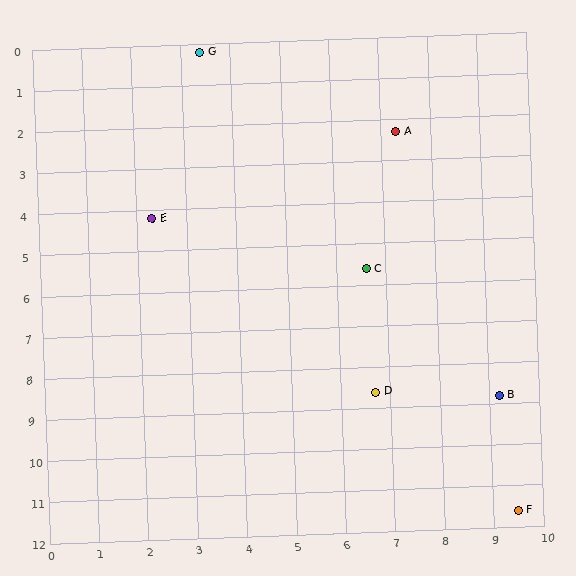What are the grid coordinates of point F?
Point F is at approximately (9.5, 11.6).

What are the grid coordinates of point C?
Point C is at approximately (6.6, 5.6).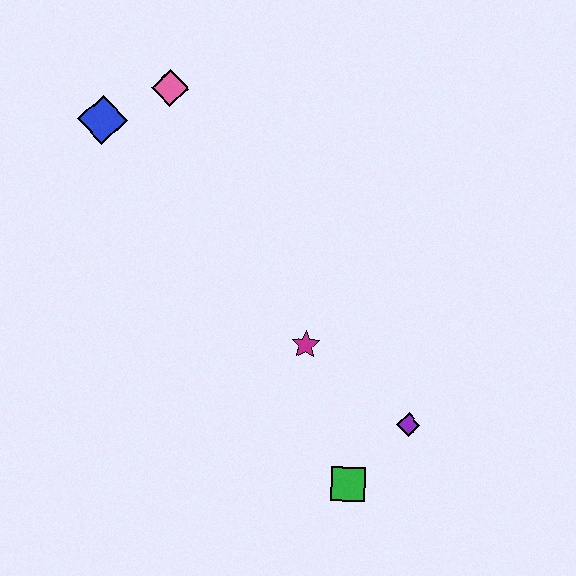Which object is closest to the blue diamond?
The pink diamond is closest to the blue diamond.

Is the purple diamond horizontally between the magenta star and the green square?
No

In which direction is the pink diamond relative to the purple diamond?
The pink diamond is above the purple diamond.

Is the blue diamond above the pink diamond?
No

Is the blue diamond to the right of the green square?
No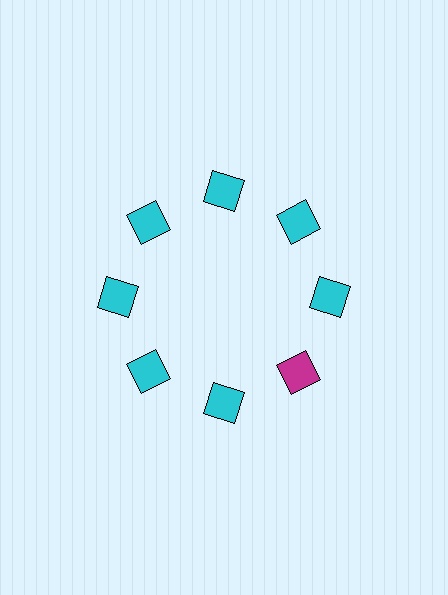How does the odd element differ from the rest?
It has a different color: magenta instead of cyan.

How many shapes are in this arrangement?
There are 8 shapes arranged in a ring pattern.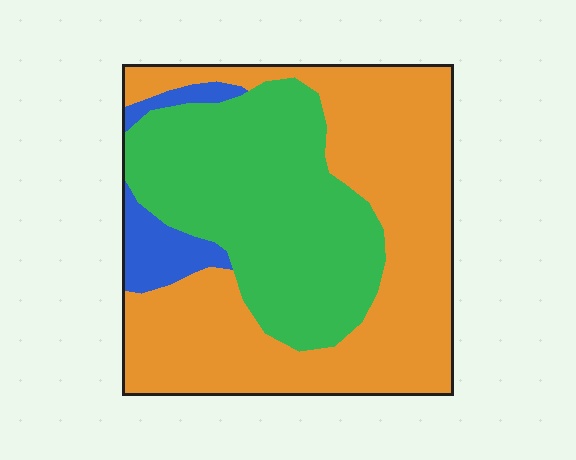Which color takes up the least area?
Blue, at roughly 5%.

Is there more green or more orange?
Orange.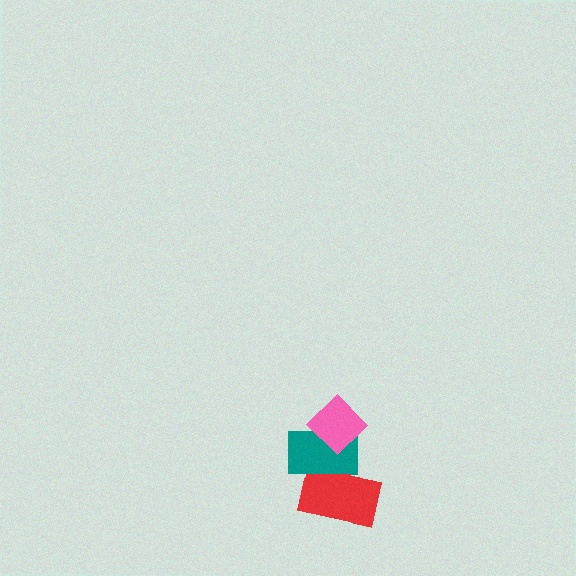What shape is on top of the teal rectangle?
The pink diamond is on top of the teal rectangle.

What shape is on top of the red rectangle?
The teal rectangle is on top of the red rectangle.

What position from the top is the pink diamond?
The pink diamond is 1st from the top.